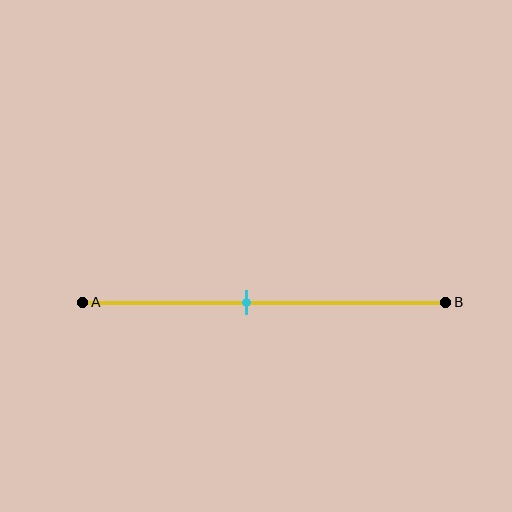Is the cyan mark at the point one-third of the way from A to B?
No, the mark is at about 45% from A, not at the 33% one-third point.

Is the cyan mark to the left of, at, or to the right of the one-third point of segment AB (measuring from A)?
The cyan mark is to the right of the one-third point of segment AB.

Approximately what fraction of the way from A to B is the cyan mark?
The cyan mark is approximately 45% of the way from A to B.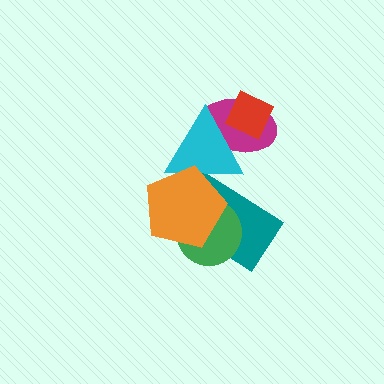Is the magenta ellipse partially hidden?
Yes, it is partially covered by another shape.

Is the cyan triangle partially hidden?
Yes, it is partially covered by another shape.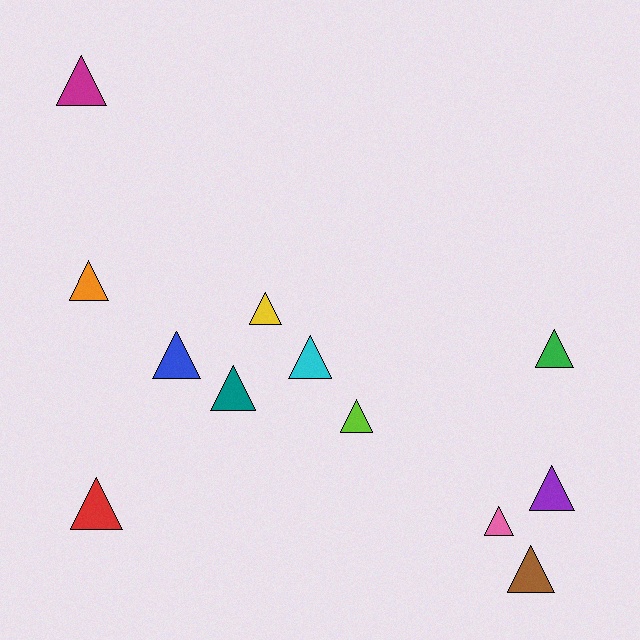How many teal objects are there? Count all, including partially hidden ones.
There is 1 teal object.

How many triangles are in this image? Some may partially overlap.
There are 12 triangles.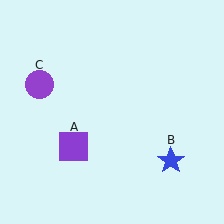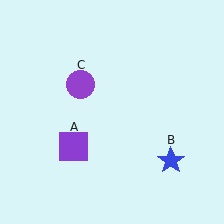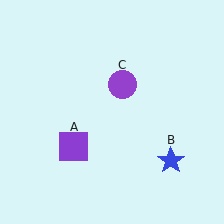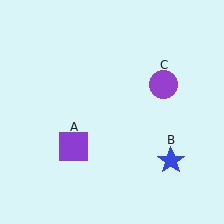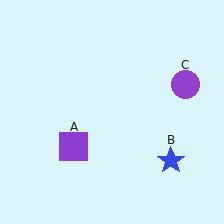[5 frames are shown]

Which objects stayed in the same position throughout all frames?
Purple square (object A) and blue star (object B) remained stationary.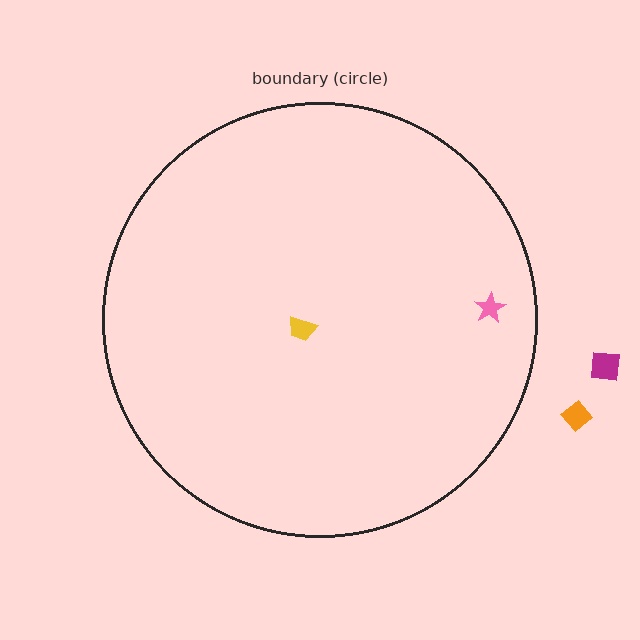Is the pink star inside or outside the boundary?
Inside.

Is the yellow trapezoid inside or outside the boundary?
Inside.